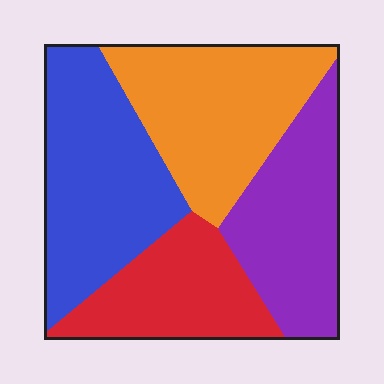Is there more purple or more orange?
Orange.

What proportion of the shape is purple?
Purple covers roughly 25% of the shape.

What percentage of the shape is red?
Red takes up about one fifth (1/5) of the shape.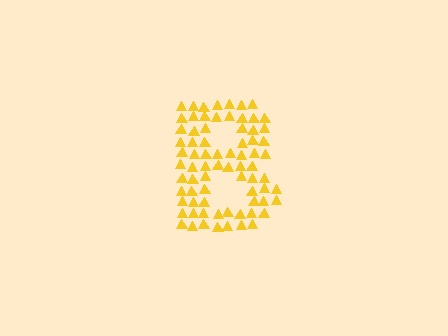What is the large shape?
The large shape is the letter B.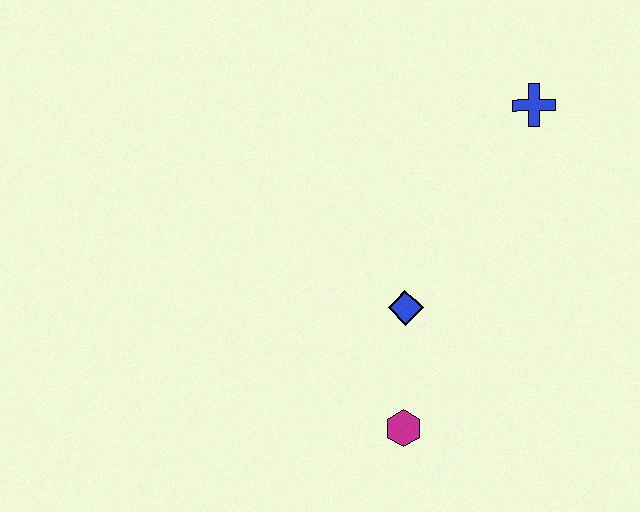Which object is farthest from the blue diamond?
The blue cross is farthest from the blue diamond.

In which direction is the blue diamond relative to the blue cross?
The blue diamond is below the blue cross.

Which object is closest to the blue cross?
The blue diamond is closest to the blue cross.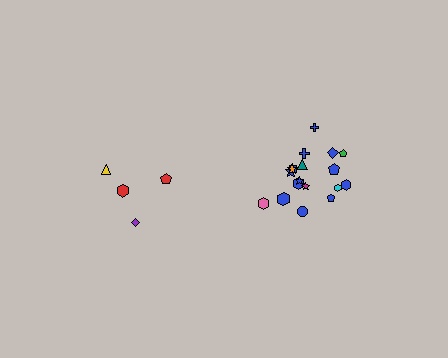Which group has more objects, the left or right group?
The right group.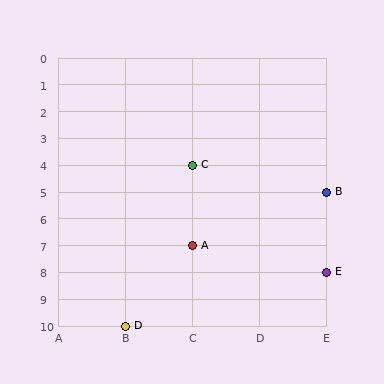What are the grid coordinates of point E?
Point E is at grid coordinates (E, 8).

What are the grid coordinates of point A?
Point A is at grid coordinates (C, 7).